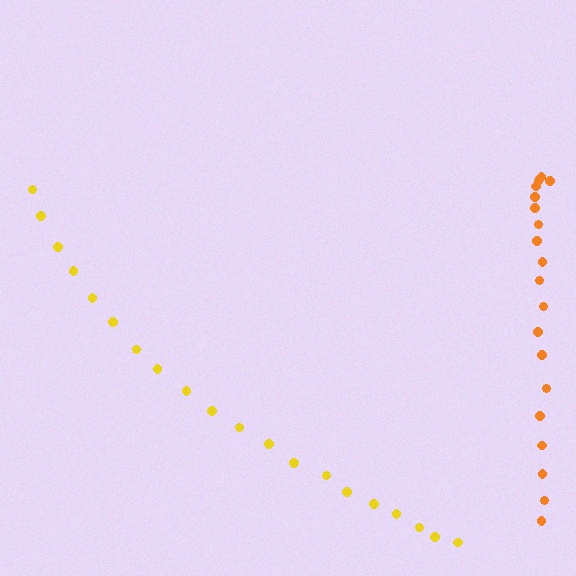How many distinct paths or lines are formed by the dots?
There are 2 distinct paths.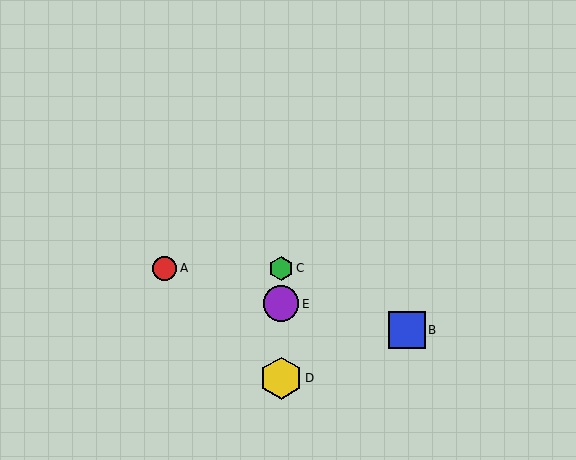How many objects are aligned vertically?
3 objects (C, D, E) are aligned vertically.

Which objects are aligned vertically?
Objects C, D, E are aligned vertically.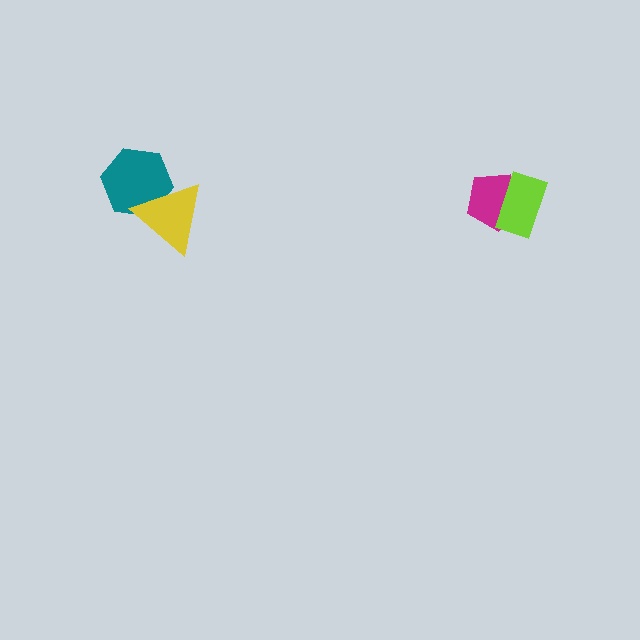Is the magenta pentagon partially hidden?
Yes, it is partially covered by another shape.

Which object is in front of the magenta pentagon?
The lime rectangle is in front of the magenta pentagon.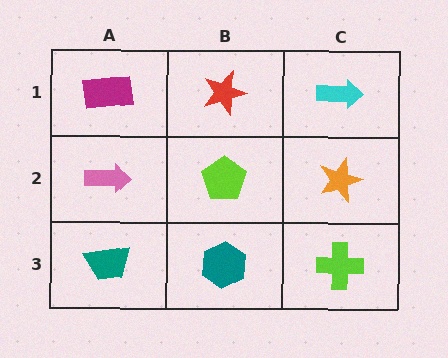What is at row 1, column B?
A red star.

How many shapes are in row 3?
3 shapes.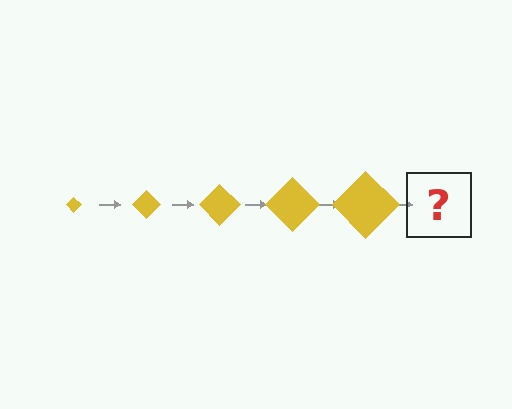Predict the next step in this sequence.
The next step is a yellow diamond, larger than the previous one.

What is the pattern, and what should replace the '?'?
The pattern is that the diamond gets progressively larger each step. The '?' should be a yellow diamond, larger than the previous one.